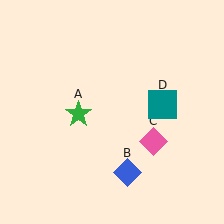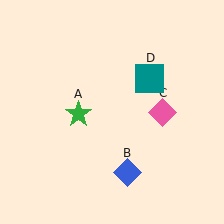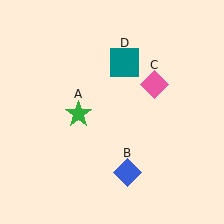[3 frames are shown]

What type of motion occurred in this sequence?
The pink diamond (object C), teal square (object D) rotated counterclockwise around the center of the scene.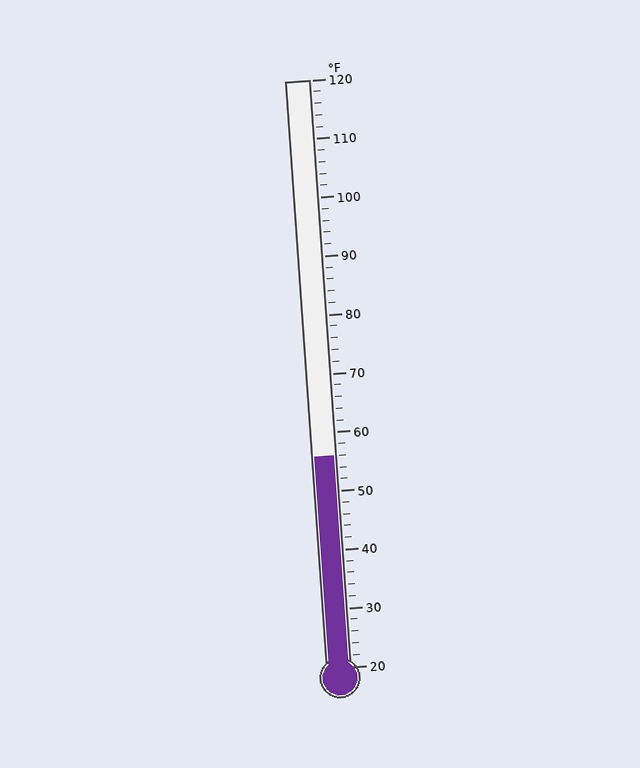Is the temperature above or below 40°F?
The temperature is above 40°F.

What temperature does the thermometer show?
The thermometer shows approximately 56°F.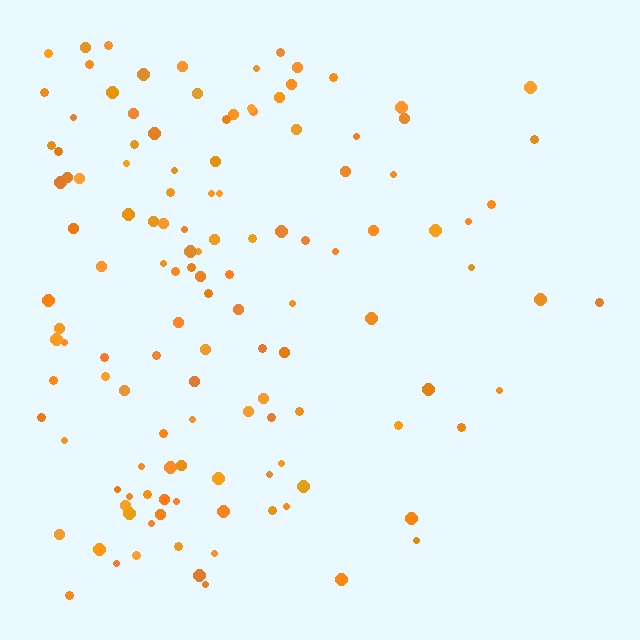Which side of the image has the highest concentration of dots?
The left.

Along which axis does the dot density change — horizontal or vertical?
Horizontal.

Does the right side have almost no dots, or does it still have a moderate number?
Still a moderate number, just noticeably fewer than the left.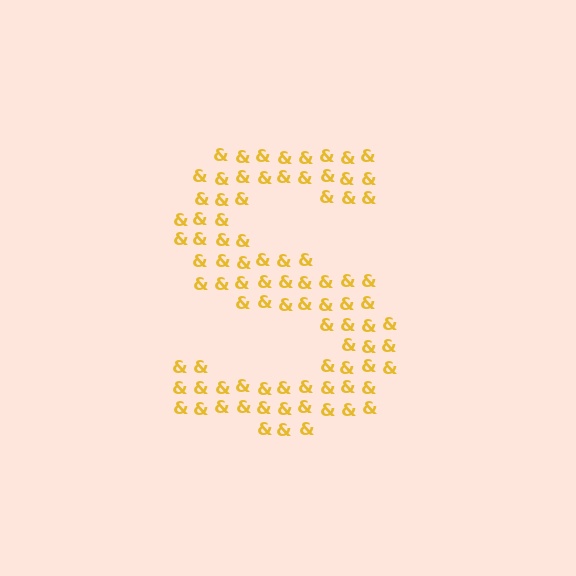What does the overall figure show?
The overall figure shows the letter S.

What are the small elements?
The small elements are ampersands.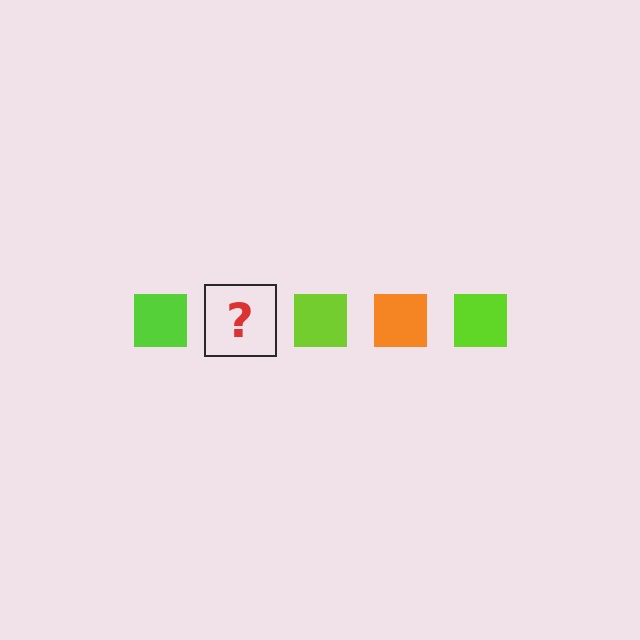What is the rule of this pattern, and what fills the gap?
The rule is that the pattern cycles through lime, orange squares. The gap should be filled with an orange square.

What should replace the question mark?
The question mark should be replaced with an orange square.